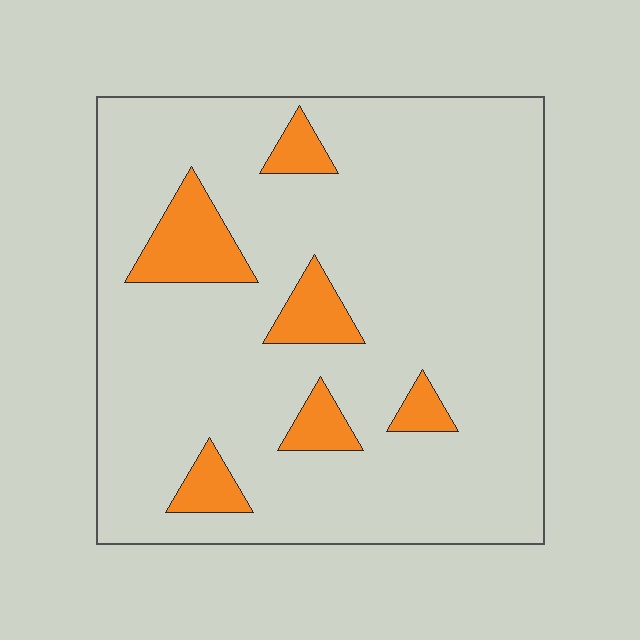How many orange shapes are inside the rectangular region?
6.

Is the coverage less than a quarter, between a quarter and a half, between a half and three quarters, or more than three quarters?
Less than a quarter.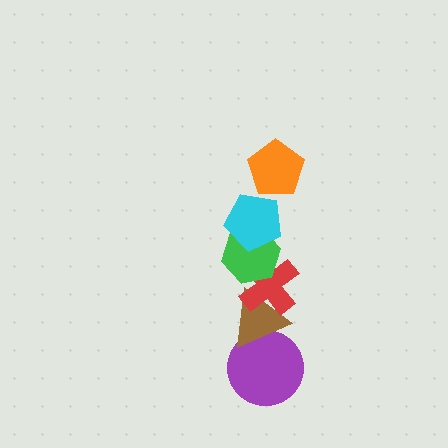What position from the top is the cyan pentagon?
The cyan pentagon is 2nd from the top.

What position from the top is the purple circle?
The purple circle is 6th from the top.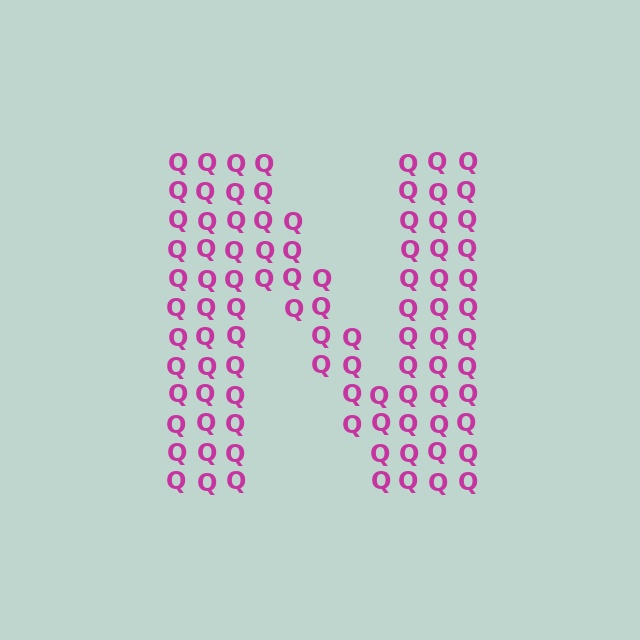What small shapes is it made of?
It is made of small letter Q's.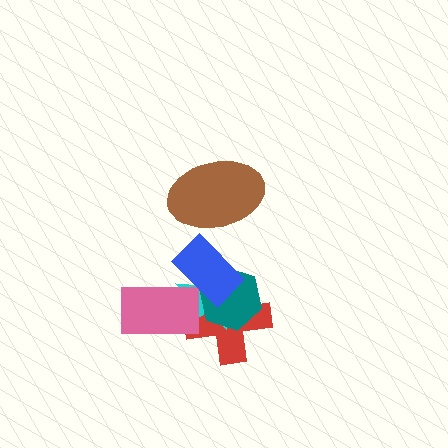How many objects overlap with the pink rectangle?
3 objects overlap with the pink rectangle.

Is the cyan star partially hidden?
Yes, it is partially covered by another shape.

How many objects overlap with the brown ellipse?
0 objects overlap with the brown ellipse.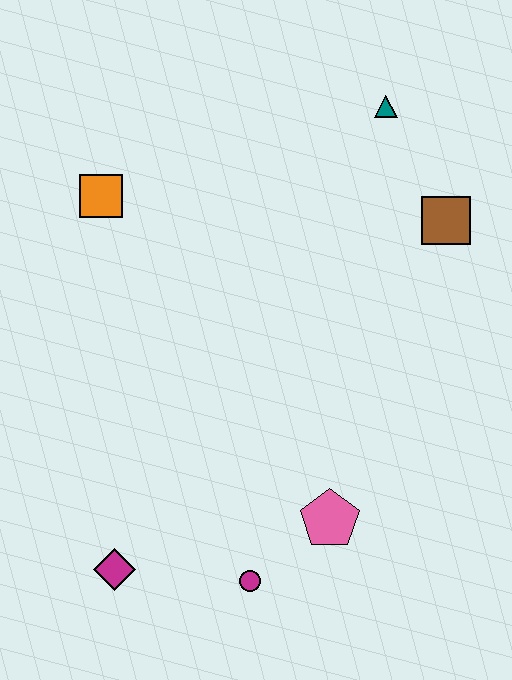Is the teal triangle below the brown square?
No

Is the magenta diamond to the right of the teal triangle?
No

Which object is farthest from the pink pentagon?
The teal triangle is farthest from the pink pentagon.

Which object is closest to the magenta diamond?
The magenta circle is closest to the magenta diamond.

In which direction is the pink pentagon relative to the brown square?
The pink pentagon is below the brown square.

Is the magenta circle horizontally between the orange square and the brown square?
Yes